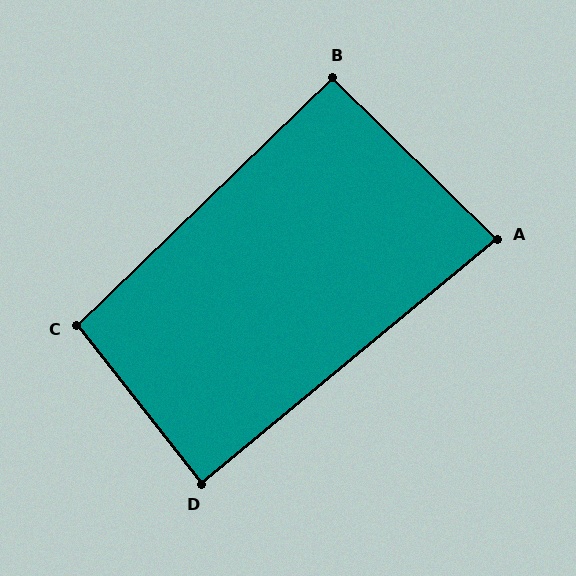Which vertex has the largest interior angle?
C, at approximately 96 degrees.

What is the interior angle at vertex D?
Approximately 89 degrees (approximately right).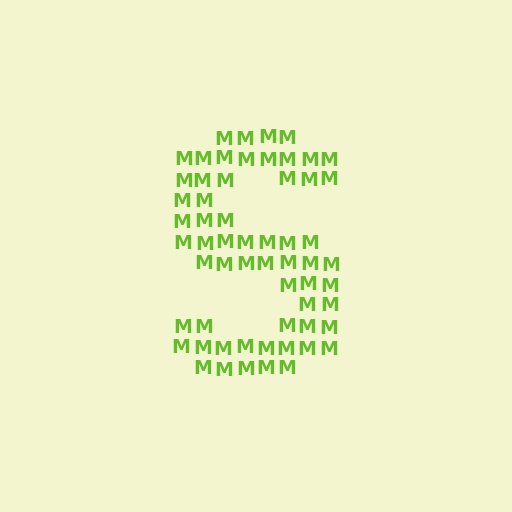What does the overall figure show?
The overall figure shows the letter S.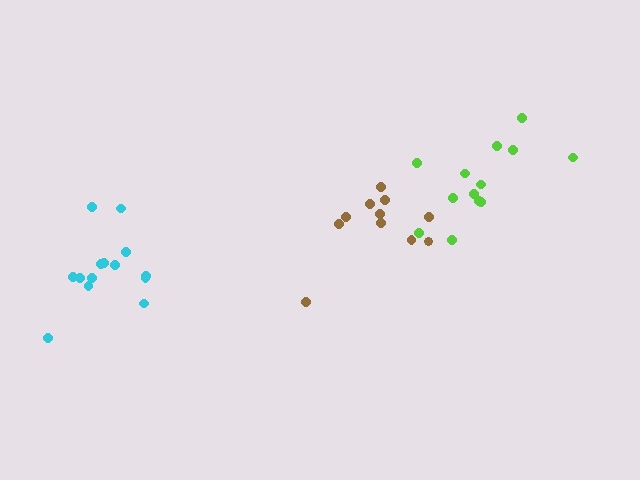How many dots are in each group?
Group 1: 11 dots, Group 2: 14 dots, Group 3: 13 dots (38 total).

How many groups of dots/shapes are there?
There are 3 groups.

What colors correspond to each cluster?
The clusters are colored: brown, cyan, lime.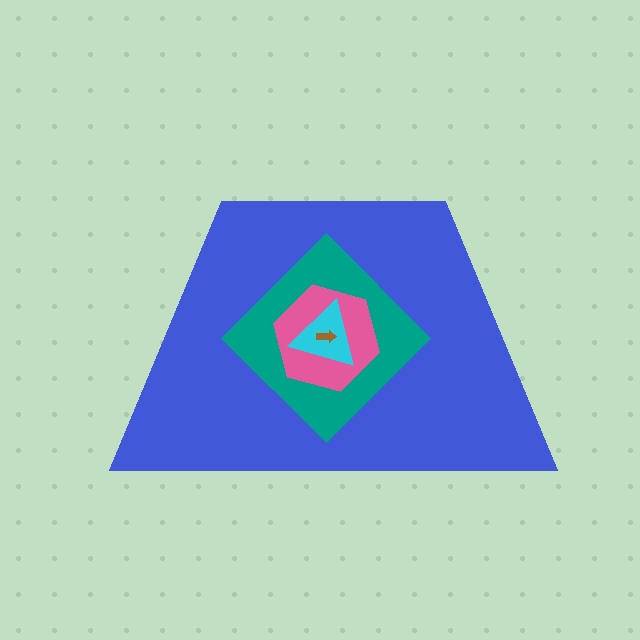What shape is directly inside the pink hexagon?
The cyan triangle.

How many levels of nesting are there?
5.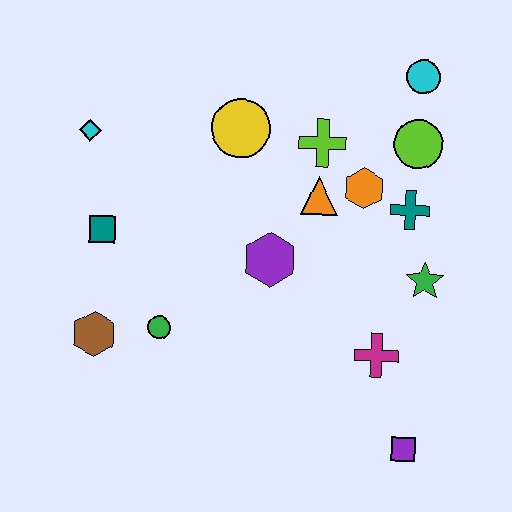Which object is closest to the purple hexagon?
The orange triangle is closest to the purple hexagon.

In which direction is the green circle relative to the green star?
The green circle is to the left of the green star.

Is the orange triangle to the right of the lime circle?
No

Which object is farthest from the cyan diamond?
The purple square is farthest from the cyan diamond.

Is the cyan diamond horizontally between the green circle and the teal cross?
No